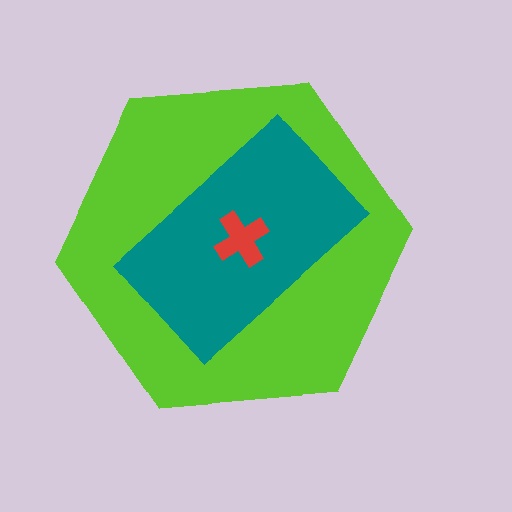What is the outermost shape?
The lime hexagon.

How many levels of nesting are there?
3.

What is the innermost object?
The red cross.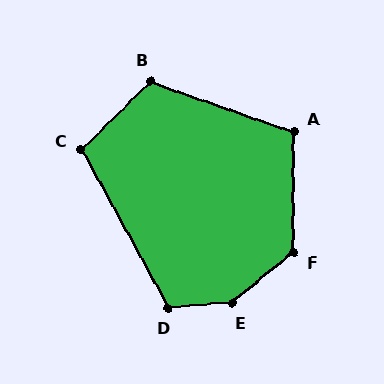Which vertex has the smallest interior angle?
C, at approximately 106 degrees.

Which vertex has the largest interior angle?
E, at approximately 144 degrees.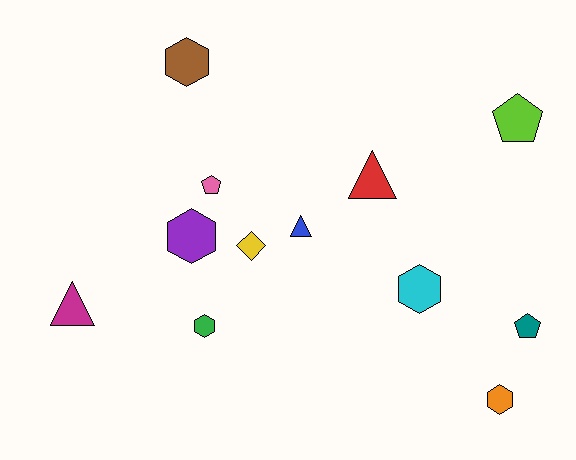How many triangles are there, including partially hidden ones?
There are 3 triangles.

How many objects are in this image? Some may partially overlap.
There are 12 objects.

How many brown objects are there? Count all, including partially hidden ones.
There is 1 brown object.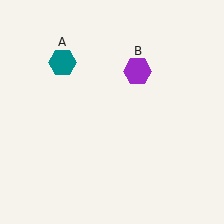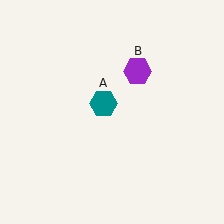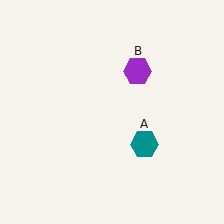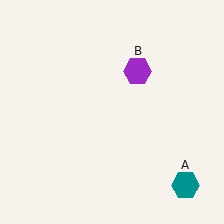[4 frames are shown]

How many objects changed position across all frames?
1 object changed position: teal hexagon (object A).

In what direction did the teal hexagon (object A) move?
The teal hexagon (object A) moved down and to the right.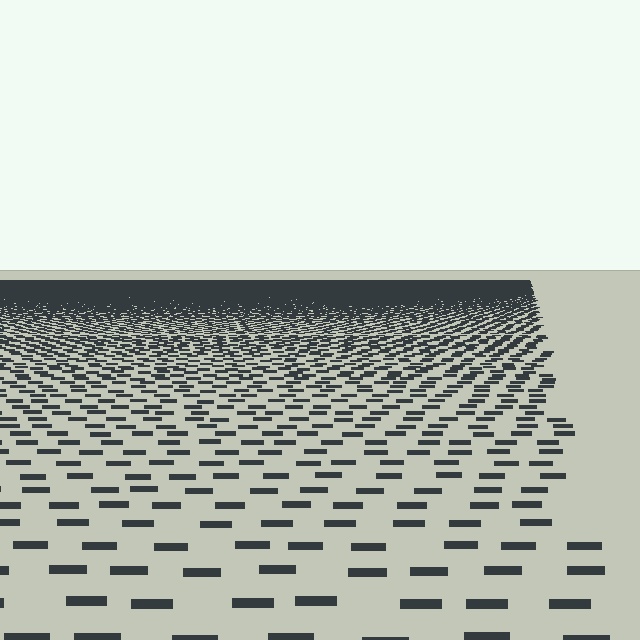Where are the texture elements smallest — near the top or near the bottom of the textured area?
Near the top.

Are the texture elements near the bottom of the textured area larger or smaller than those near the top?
Larger. Near the bottom, elements are closer to the viewer and appear at a bigger on-screen size.